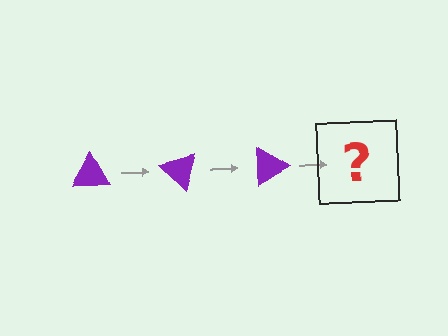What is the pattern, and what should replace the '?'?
The pattern is that the triangle rotates 45 degrees each step. The '?' should be a purple triangle rotated 135 degrees.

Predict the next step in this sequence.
The next step is a purple triangle rotated 135 degrees.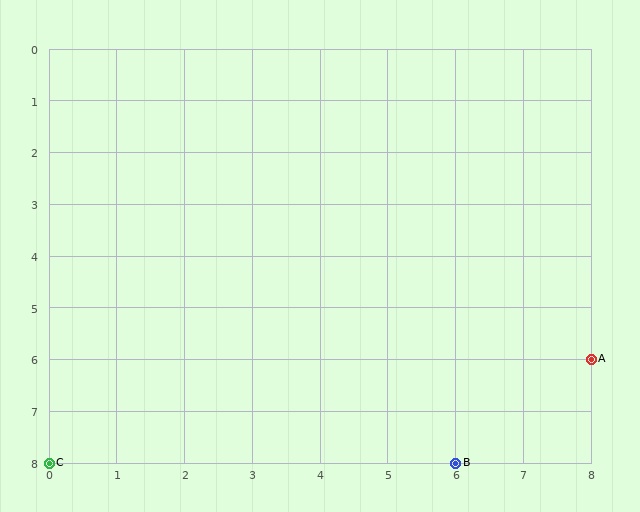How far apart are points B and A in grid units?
Points B and A are 2 columns and 2 rows apart (about 2.8 grid units diagonally).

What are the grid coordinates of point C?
Point C is at grid coordinates (0, 8).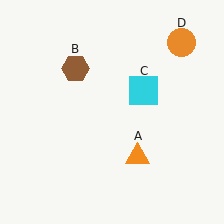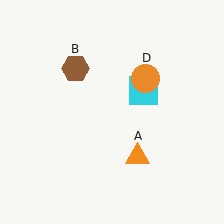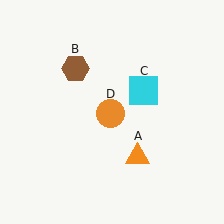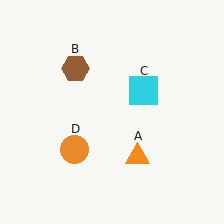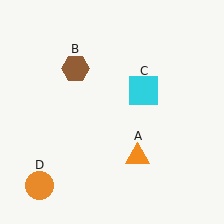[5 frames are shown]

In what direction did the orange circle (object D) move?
The orange circle (object D) moved down and to the left.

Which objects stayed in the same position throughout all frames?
Orange triangle (object A) and brown hexagon (object B) and cyan square (object C) remained stationary.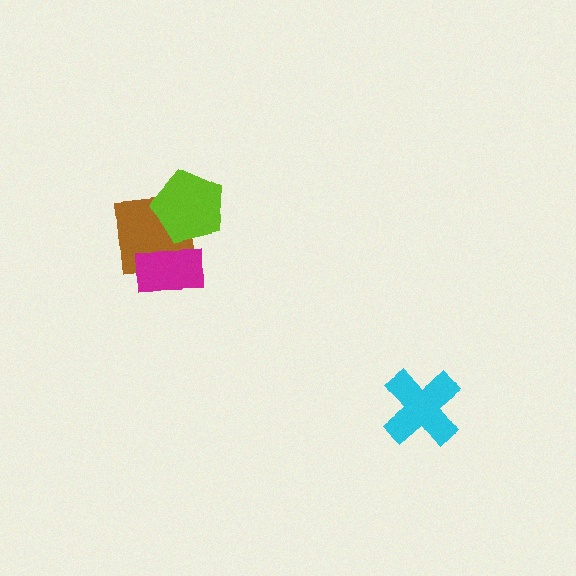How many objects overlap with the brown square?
2 objects overlap with the brown square.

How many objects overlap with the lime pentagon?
1 object overlaps with the lime pentagon.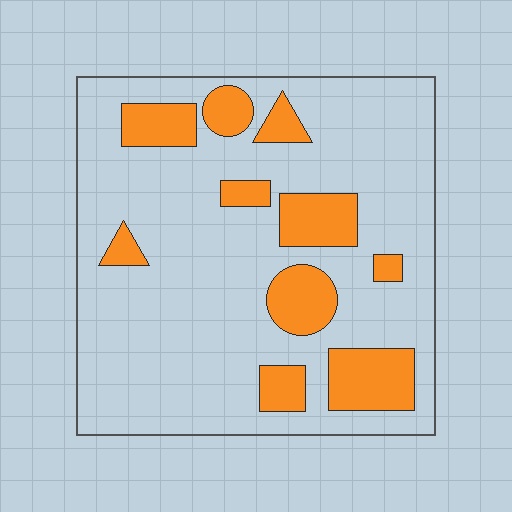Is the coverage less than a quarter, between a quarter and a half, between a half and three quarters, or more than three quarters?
Less than a quarter.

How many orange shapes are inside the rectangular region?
10.